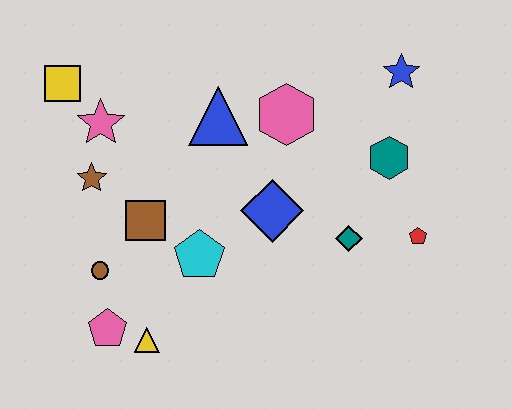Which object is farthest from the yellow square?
The red pentagon is farthest from the yellow square.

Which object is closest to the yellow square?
The pink star is closest to the yellow square.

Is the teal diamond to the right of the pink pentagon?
Yes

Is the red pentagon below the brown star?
Yes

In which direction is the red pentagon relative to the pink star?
The red pentagon is to the right of the pink star.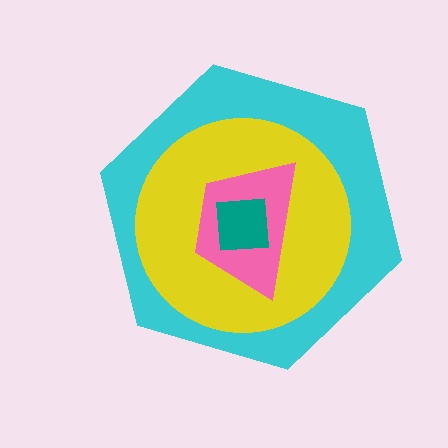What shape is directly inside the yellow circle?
The pink trapezoid.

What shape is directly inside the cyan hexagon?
The yellow circle.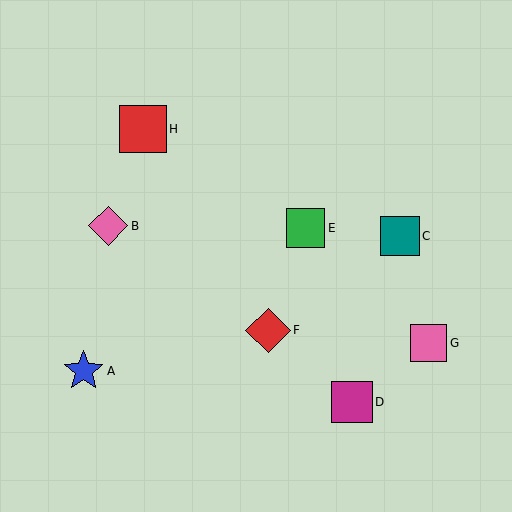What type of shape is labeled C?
Shape C is a teal square.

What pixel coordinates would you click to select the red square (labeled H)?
Click at (143, 129) to select the red square H.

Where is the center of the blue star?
The center of the blue star is at (84, 371).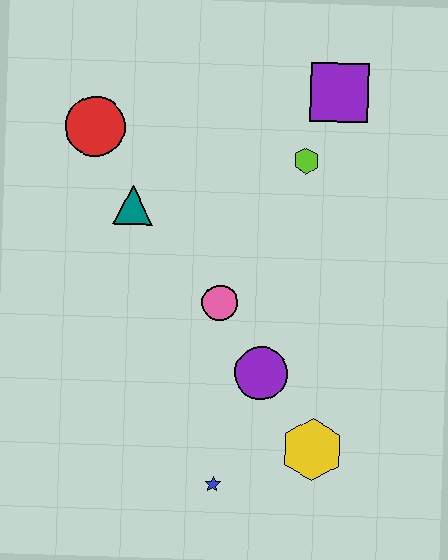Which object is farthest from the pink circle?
The purple square is farthest from the pink circle.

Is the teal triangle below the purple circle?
No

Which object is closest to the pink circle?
The purple circle is closest to the pink circle.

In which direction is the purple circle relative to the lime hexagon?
The purple circle is below the lime hexagon.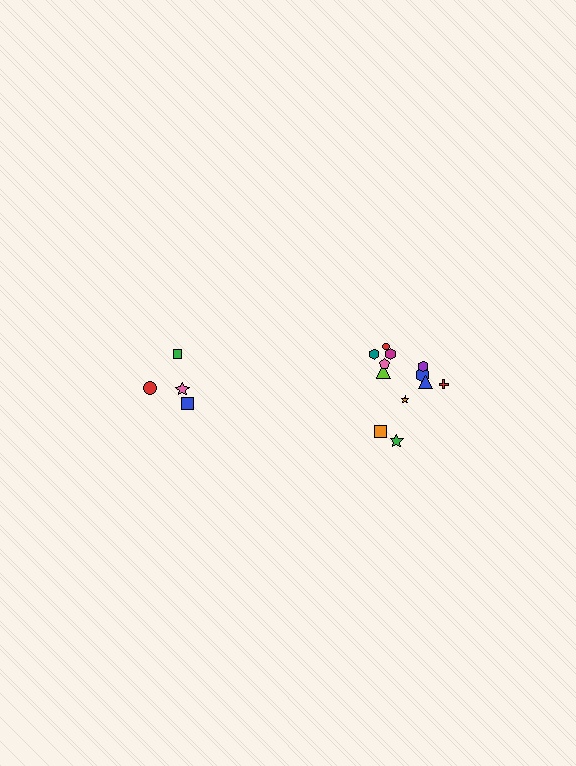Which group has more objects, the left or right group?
The right group.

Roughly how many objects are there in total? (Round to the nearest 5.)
Roughly 15 objects in total.